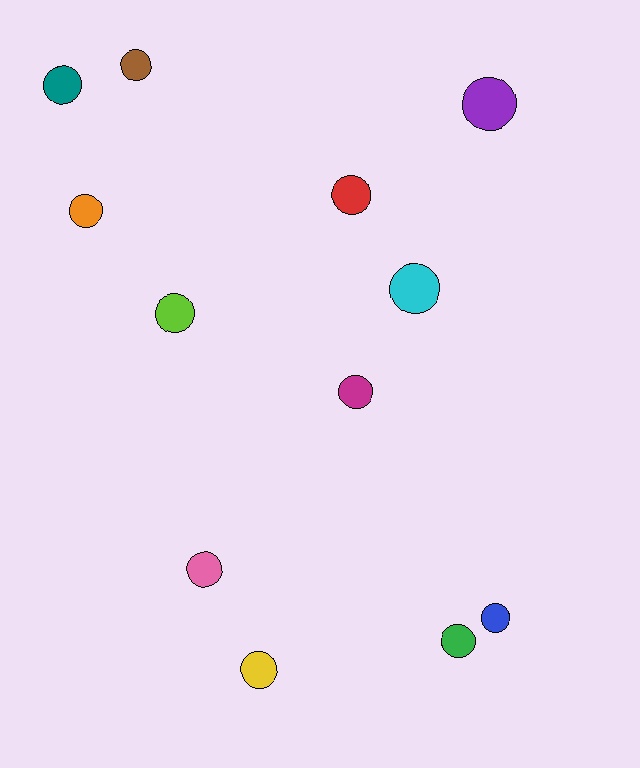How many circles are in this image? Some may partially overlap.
There are 12 circles.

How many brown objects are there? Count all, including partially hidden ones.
There is 1 brown object.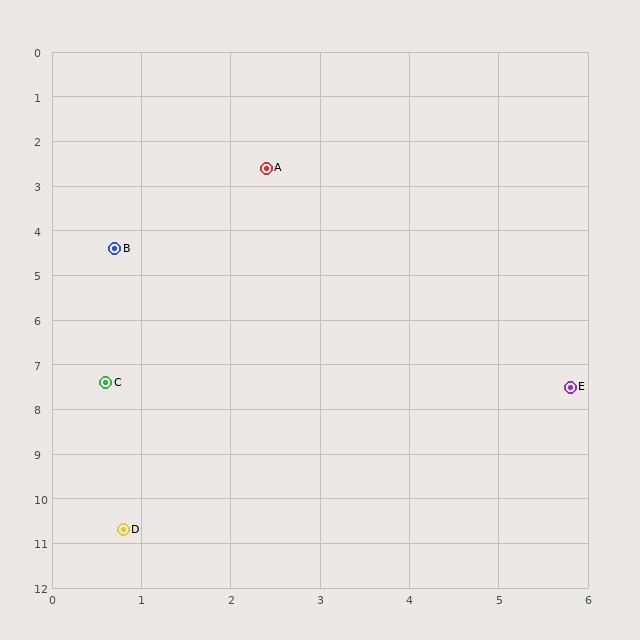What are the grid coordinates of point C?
Point C is at approximately (0.6, 7.4).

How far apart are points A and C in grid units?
Points A and C are about 5.1 grid units apart.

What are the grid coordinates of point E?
Point E is at approximately (5.8, 7.5).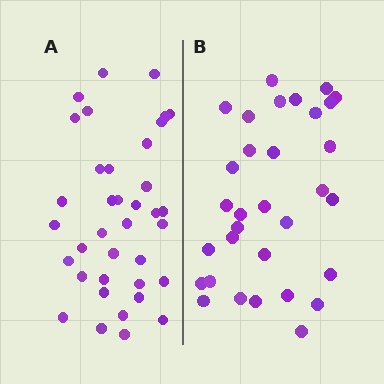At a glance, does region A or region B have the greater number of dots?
Region A (the left region) has more dots.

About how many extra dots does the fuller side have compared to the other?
Region A has about 5 more dots than region B.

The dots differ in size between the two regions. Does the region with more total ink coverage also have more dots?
No. Region B has more total ink coverage because its dots are larger, but region A actually contains more individual dots. Total area can be misleading — the number of items is what matters here.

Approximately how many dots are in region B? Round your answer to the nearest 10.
About 30 dots. (The exact count is 32, which rounds to 30.)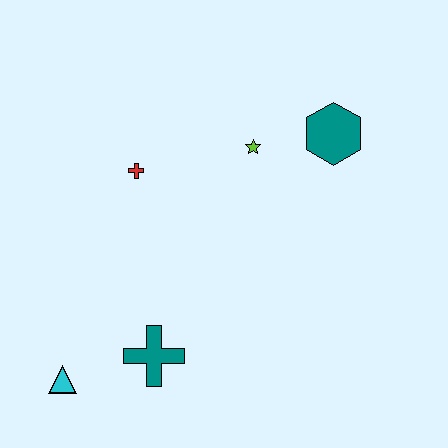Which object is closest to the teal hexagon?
The lime star is closest to the teal hexagon.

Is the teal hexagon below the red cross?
No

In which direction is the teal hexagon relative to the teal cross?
The teal hexagon is above the teal cross.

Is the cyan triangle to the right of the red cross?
No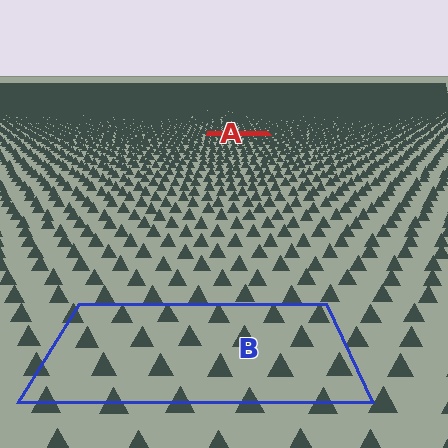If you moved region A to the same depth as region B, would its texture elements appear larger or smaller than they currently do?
They would appear larger. At a closer depth, the same texture elements are projected at a bigger on-screen size.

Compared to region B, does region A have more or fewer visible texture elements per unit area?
Region A has more texture elements per unit area — they are packed more densely because it is farther away.